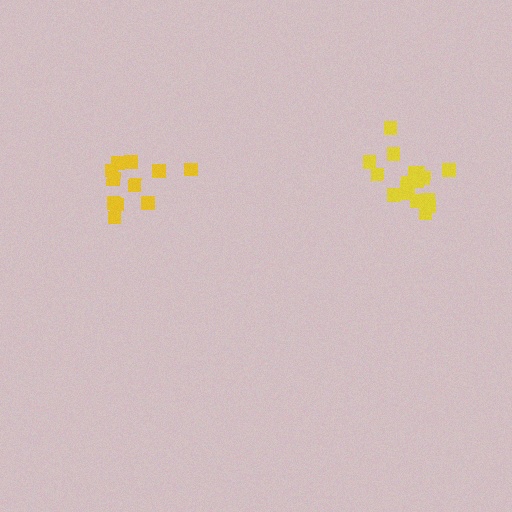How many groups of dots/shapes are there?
There are 2 groups.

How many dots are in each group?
Group 1: 16 dots, Group 2: 11 dots (27 total).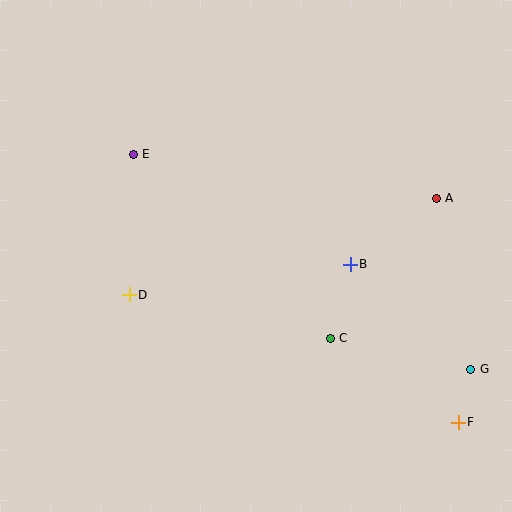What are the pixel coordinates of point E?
Point E is at (133, 154).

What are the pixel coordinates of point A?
Point A is at (436, 198).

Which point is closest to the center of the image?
Point B at (350, 264) is closest to the center.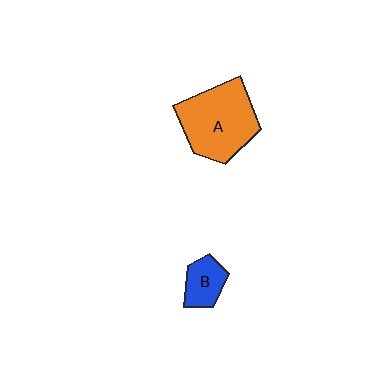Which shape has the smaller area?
Shape B (blue).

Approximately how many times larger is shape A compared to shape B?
Approximately 2.8 times.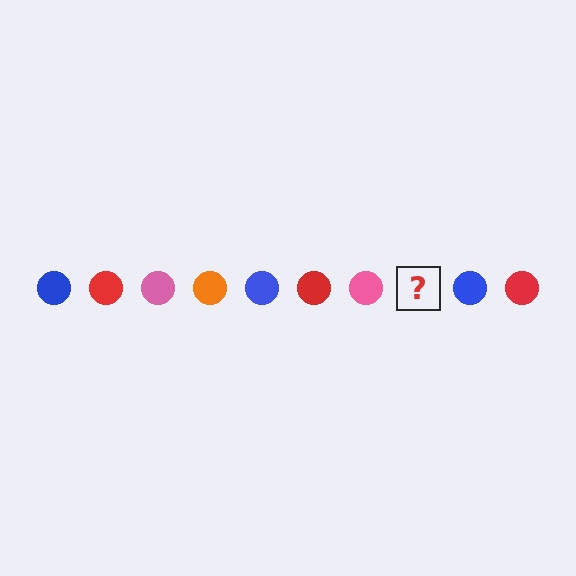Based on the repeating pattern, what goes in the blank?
The blank should be an orange circle.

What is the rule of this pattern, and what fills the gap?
The rule is that the pattern cycles through blue, red, pink, orange circles. The gap should be filled with an orange circle.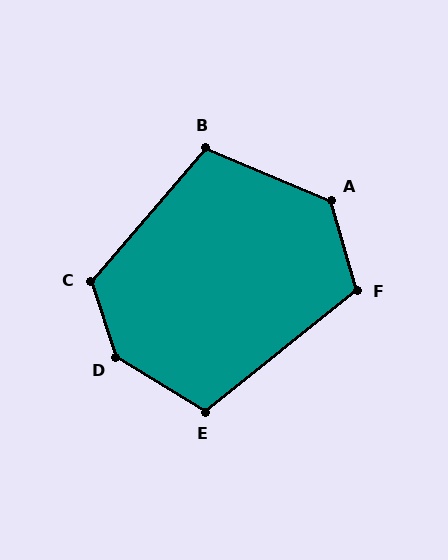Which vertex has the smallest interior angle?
B, at approximately 108 degrees.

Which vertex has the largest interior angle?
D, at approximately 139 degrees.